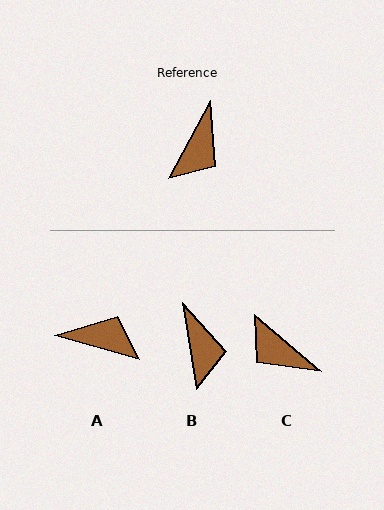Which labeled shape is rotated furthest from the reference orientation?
A, about 103 degrees away.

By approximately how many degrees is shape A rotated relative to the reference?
Approximately 103 degrees counter-clockwise.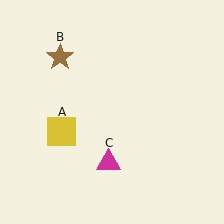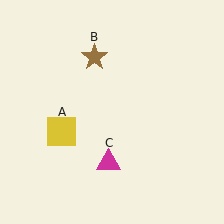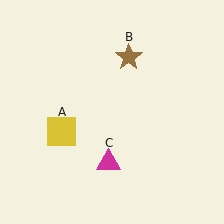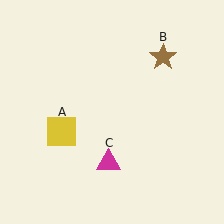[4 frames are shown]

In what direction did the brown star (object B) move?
The brown star (object B) moved right.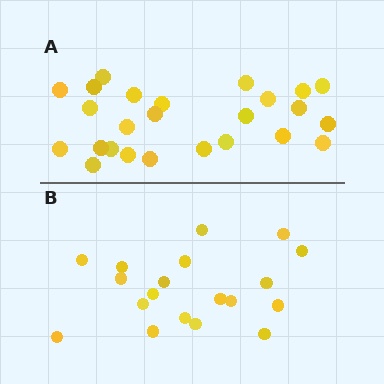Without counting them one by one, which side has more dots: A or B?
Region A (the top region) has more dots.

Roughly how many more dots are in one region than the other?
Region A has about 6 more dots than region B.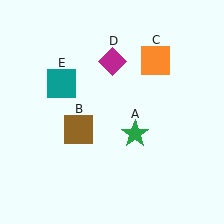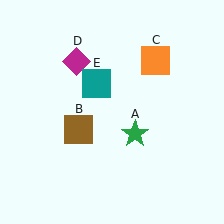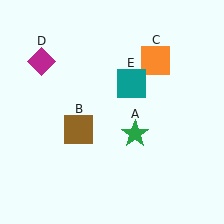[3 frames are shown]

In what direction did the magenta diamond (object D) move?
The magenta diamond (object D) moved left.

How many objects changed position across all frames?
2 objects changed position: magenta diamond (object D), teal square (object E).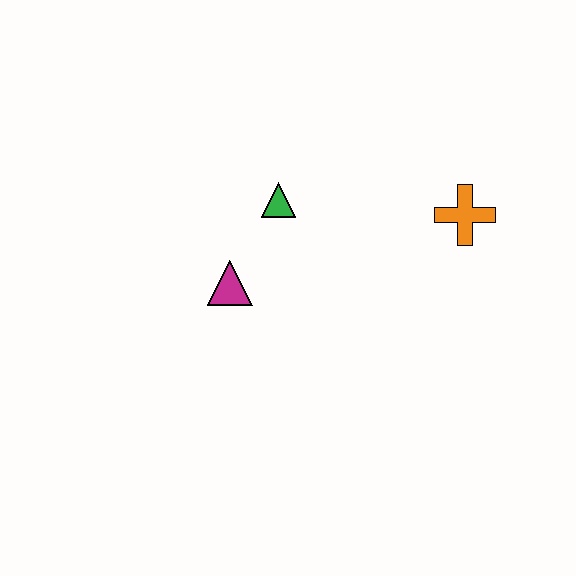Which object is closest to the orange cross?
The green triangle is closest to the orange cross.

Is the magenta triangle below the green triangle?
Yes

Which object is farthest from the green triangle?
The orange cross is farthest from the green triangle.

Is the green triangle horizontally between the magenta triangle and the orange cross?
Yes